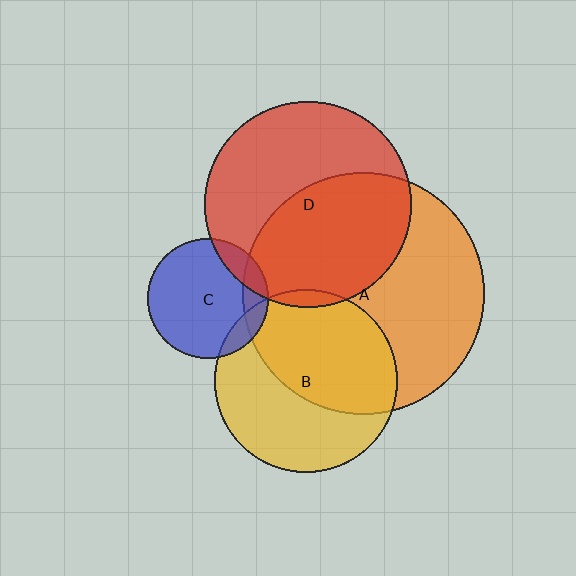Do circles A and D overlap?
Yes.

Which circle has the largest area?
Circle A (orange).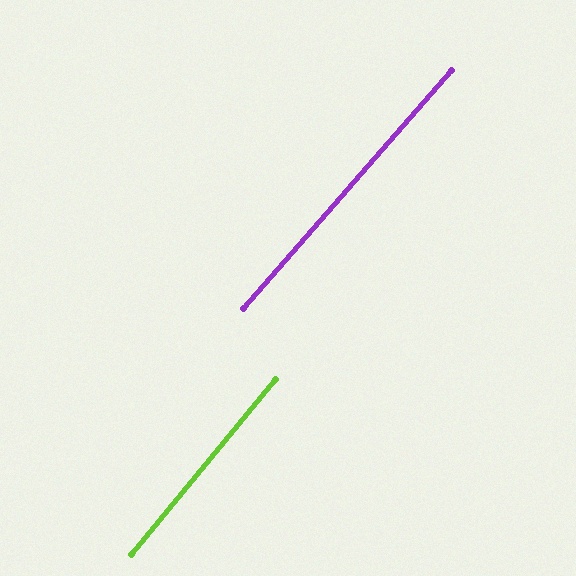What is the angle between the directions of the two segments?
Approximately 2 degrees.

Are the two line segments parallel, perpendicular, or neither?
Parallel — their directions differ by only 1.9°.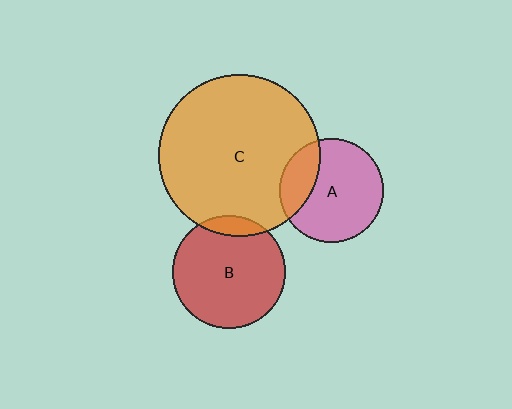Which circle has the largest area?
Circle C (orange).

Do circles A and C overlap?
Yes.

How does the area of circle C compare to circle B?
Approximately 2.0 times.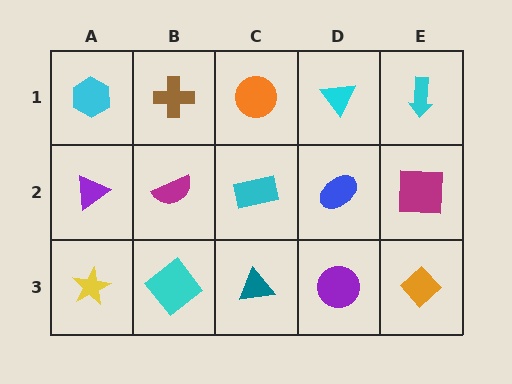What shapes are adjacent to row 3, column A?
A purple triangle (row 2, column A), a cyan diamond (row 3, column B).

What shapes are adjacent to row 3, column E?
A magenta square (row 2, column E), a purple circle (row 3, column D).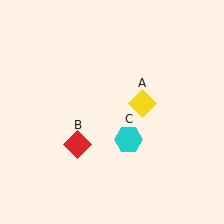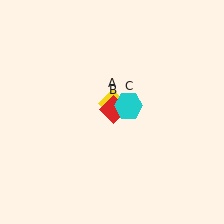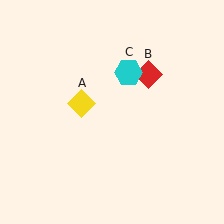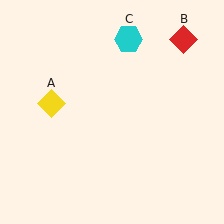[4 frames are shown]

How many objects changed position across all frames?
3 objects changed position: yellow diamond (object A), red diamond (object B), cyan hexagon (object C).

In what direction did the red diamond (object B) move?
The red diamond (object B) moved up and to the right.